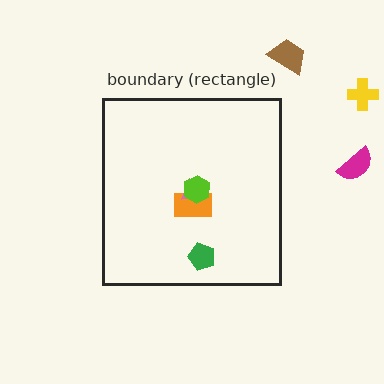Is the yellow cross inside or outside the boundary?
Outside.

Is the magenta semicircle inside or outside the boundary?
Outside.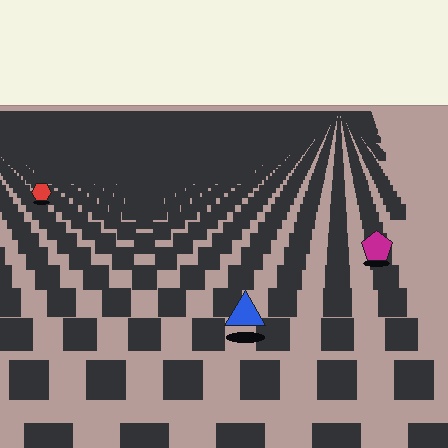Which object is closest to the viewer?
The blue triangle is closest. The texture marks near it are larger and more spread out.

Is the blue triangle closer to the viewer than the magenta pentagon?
Yes. The blue triangle is closer — you can tell from the texture gradient: the ground texture is coarser near it.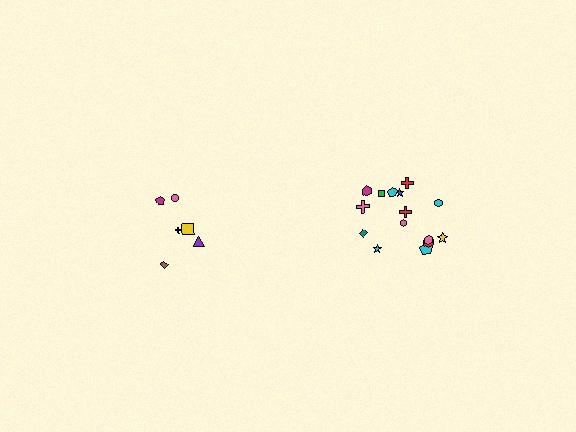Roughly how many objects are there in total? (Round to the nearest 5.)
Roughly 20 objects in total.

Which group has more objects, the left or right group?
The right group.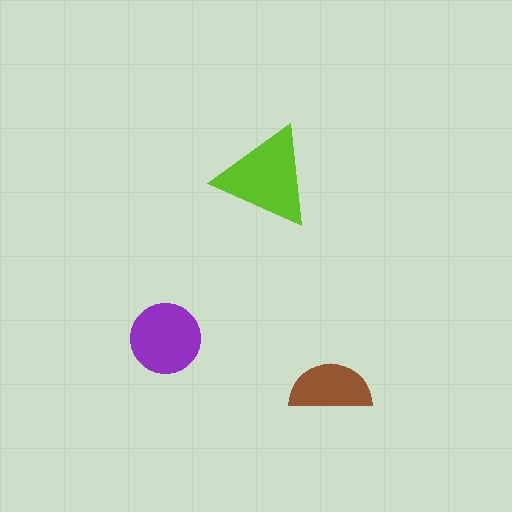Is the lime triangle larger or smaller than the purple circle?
Larger.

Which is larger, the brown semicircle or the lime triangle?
The lime triangle.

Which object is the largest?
The lime triangle.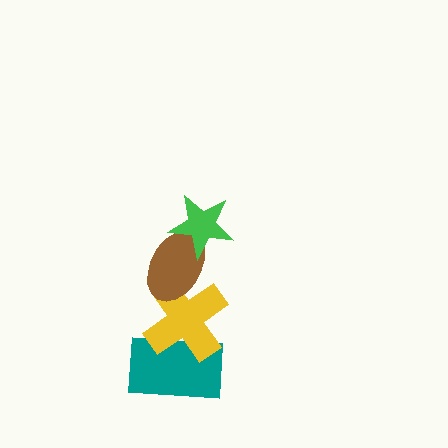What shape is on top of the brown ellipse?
The green star is on top of the brown ellipse.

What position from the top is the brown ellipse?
The brown ellipse is 2nd from the top.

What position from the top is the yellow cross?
The yellow cross is 3rd from the top.